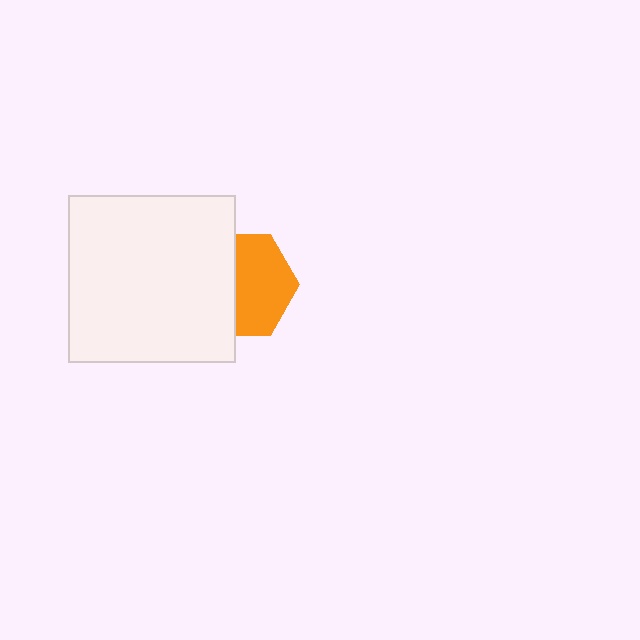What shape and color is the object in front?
The object in front is a white square.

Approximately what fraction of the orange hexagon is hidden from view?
Roughly 44% of the orange hexagon is hidden behind the white square.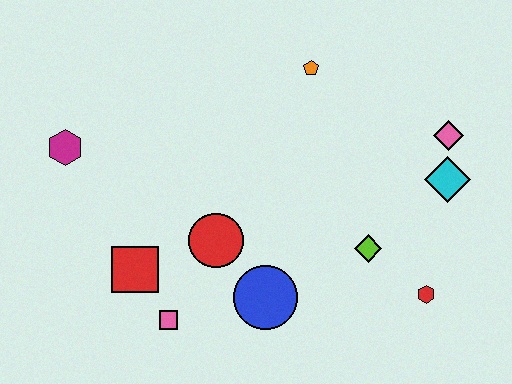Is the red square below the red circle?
Yes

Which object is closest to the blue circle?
The red circle is closest to the blue circle.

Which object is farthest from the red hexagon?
The magenta hexagon is farthest from the red hexagon.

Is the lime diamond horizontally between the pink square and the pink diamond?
Yes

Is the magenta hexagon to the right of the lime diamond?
No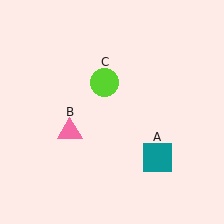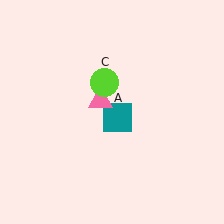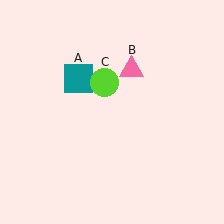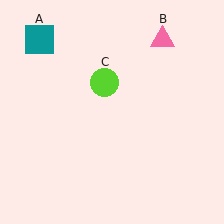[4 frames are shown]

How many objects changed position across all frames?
2 objects changed position: teal square (object A), pink triangle (object B).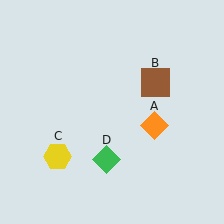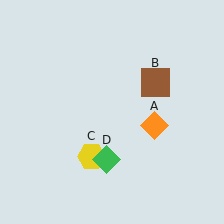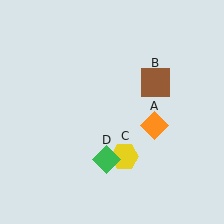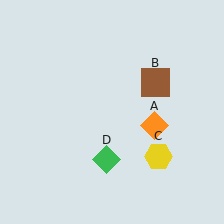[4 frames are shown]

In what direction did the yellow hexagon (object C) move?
The yellow hexagon (object C) moved right.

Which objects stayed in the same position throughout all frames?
Orange diamond (object A) and brown square (object B) and green diamond (object D) remained stationary.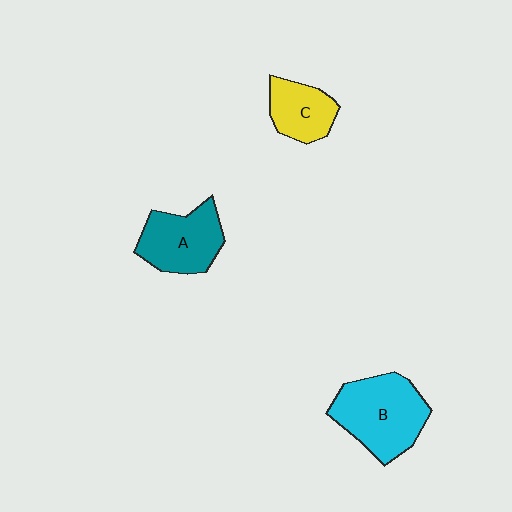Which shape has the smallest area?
Shape C (yellow).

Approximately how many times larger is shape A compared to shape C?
Approximately 1.4 times.